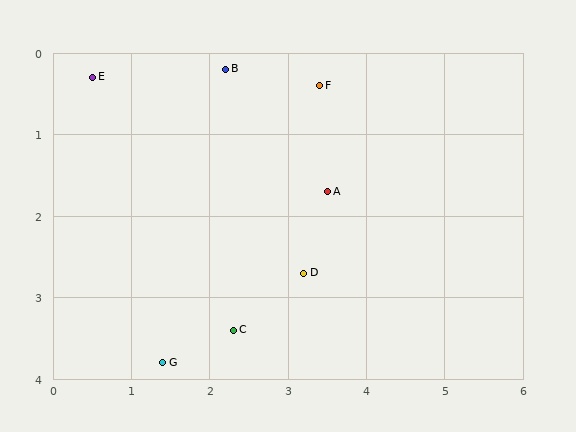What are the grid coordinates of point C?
Point C is at approximately (2.3, 3.4).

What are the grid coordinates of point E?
Point E is at approximately (0.5, 0.3).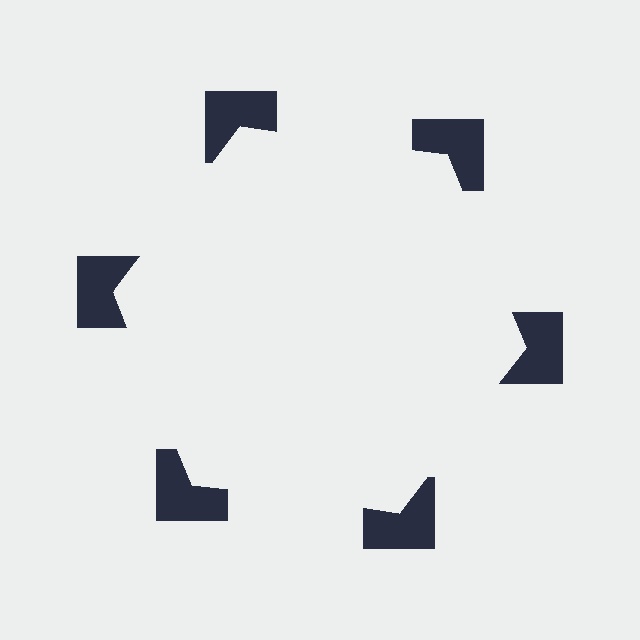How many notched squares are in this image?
There are 6 — one at each vertex of the illusory hexagon.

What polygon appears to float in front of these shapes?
An illusory hexagon — its edges are inferred from the aligned wedge cuts in the notched squares, not physically drawn.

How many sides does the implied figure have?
6 sides.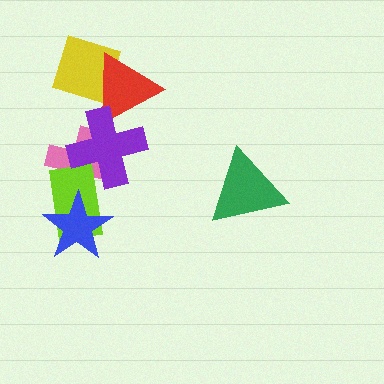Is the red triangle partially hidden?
Yes, it is partially covered by another shape.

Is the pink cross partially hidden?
Yes, it is partially covered by another shape.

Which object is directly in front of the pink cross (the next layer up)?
The lime rectangle is directly in front of the pink cross.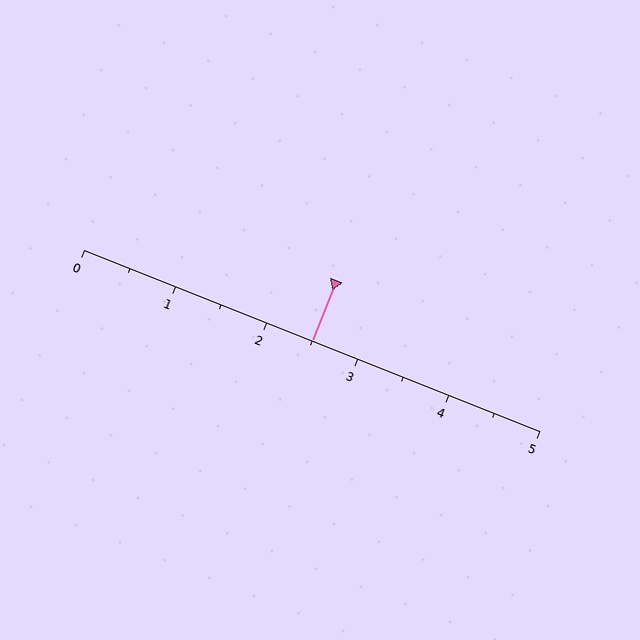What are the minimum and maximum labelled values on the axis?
The axis runs from 0 to 5.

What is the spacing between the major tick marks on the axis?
The major ticks are spaced 1 apart.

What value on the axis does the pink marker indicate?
The marker indicates approximately 2.5.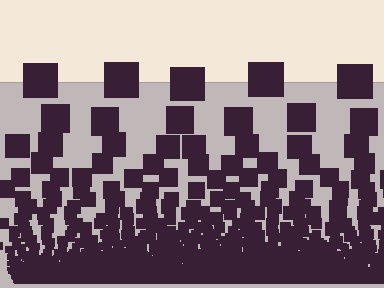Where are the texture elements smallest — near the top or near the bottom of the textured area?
Near the bottom.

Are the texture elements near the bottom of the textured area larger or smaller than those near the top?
Smaller. The gradient is inverted — elements near the bottom are smaller and denser.